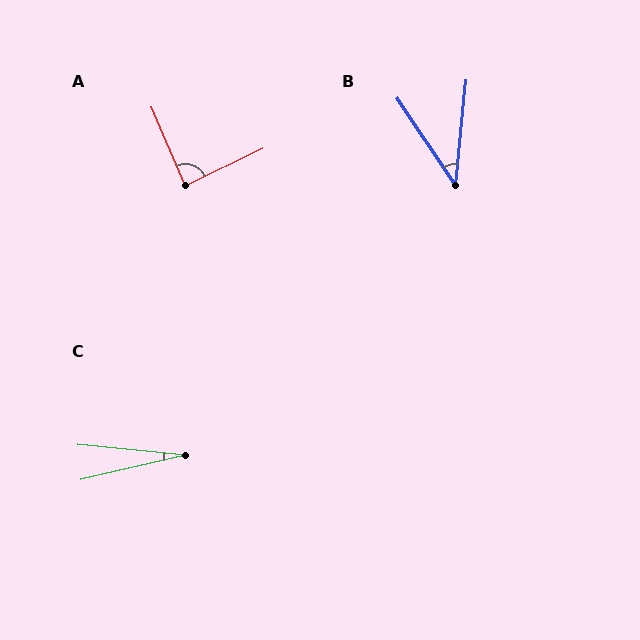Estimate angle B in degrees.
Approximately 40 degrees.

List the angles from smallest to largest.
C (19°), B (40°), A (87°).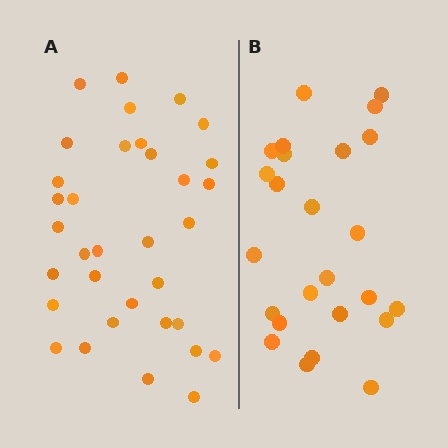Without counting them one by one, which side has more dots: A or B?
Region A (the left region) has more dots.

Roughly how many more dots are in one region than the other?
Region A has roughly 8 or so more dots than region B.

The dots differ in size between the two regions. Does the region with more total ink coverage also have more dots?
No. Region B has more total ink coverage because its dots are larger, but region A actually contains more individual dots. Total area can be misleading — the number of items is what matters here.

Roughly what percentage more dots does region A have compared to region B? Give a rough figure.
About 35% more.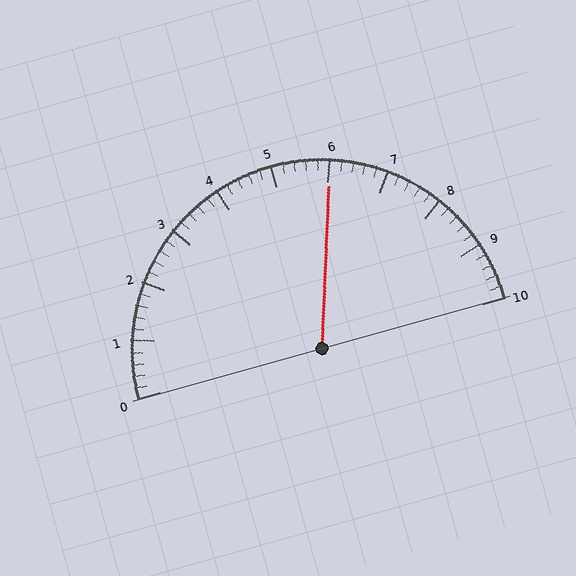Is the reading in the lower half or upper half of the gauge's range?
The reading is in the upper half of the range (0 to 10).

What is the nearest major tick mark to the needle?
The nearest major tick mark is 6.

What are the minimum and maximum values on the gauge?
The gauge ranges from 0 to 10.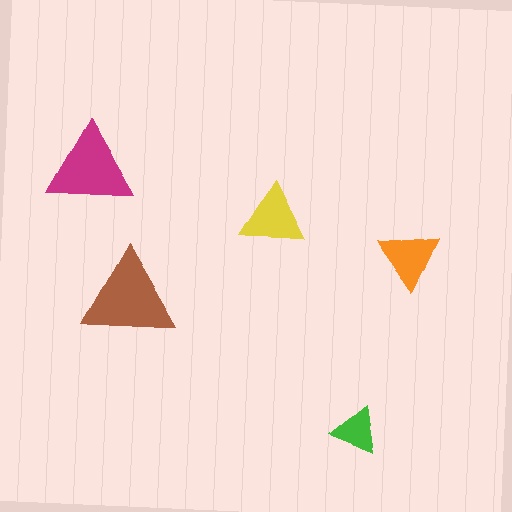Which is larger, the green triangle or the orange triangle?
The orange one.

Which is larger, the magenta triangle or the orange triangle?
The magenta one.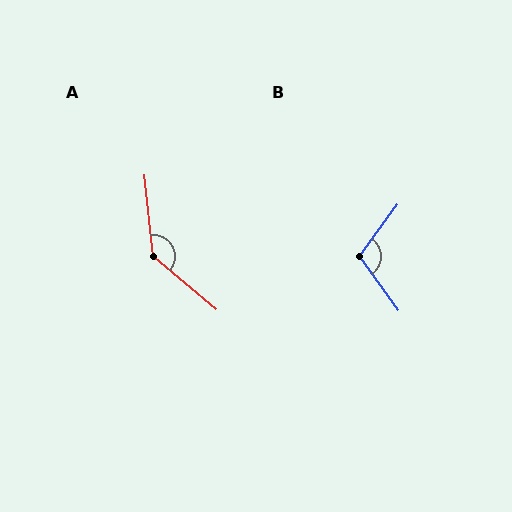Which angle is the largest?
A, at approximately 136 degrees.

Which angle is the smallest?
B, at approximately 108 degrees.